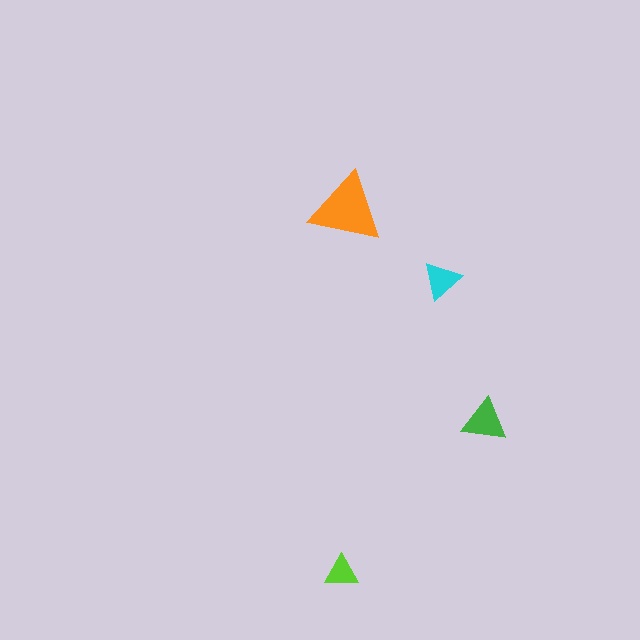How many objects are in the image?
There are 4 objects in the image.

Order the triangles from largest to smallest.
the orange one, the green one, the cyan one, the lime one.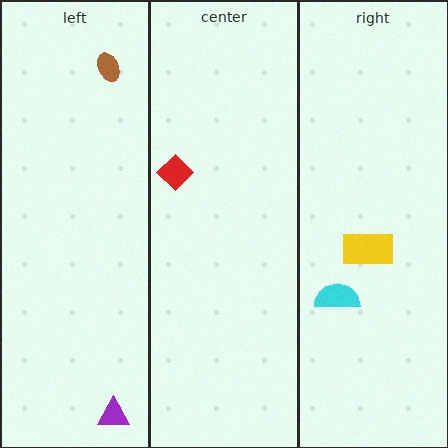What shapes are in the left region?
The purple triangle, the brown ellipse.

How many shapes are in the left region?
2.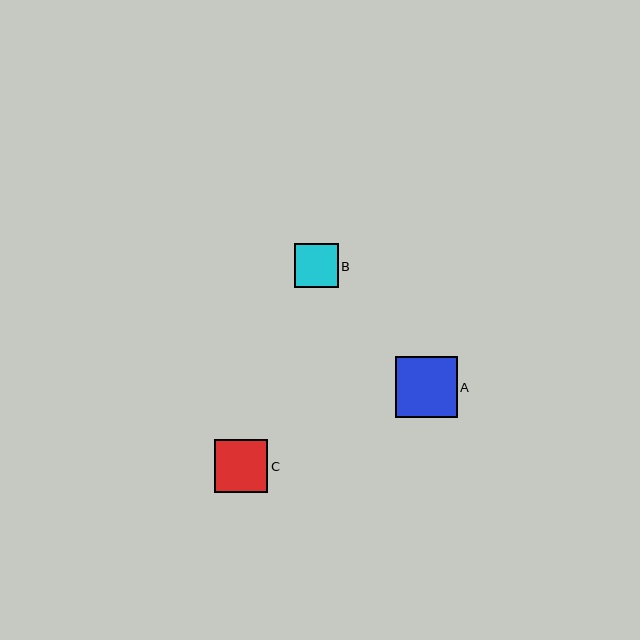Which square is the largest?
Square A is the largest with a size of approximately 61 pixels.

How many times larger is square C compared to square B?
Square C is approximately 1.2 times the size of square B.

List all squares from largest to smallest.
From largest to smallest: A, C, B.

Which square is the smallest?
Square B is the smallest with a size of approximately 44 pixels.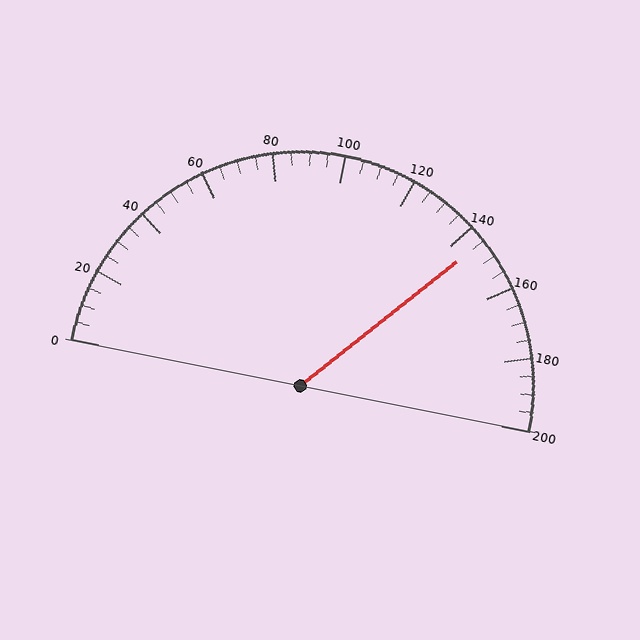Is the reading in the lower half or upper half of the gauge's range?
The reading is in the upper half of the range (0 to 200).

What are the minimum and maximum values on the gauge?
The gauge ranges from 0 to 200.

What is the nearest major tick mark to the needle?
The nearest major tick mark is 140.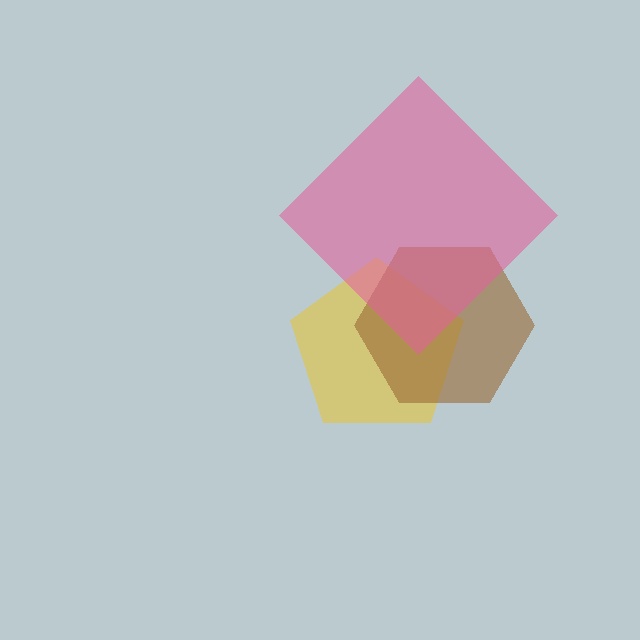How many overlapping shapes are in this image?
There are 3 overlapping shapes in the image.